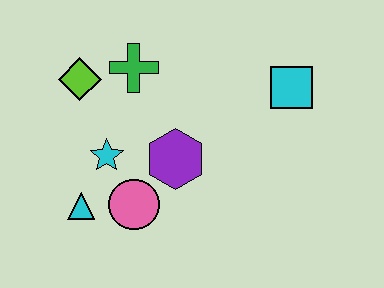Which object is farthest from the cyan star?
The cyan square is farthest from the cyan star.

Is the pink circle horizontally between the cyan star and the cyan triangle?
No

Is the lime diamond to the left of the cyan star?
Yes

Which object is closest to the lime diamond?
The green cross is closest to the lime diamond.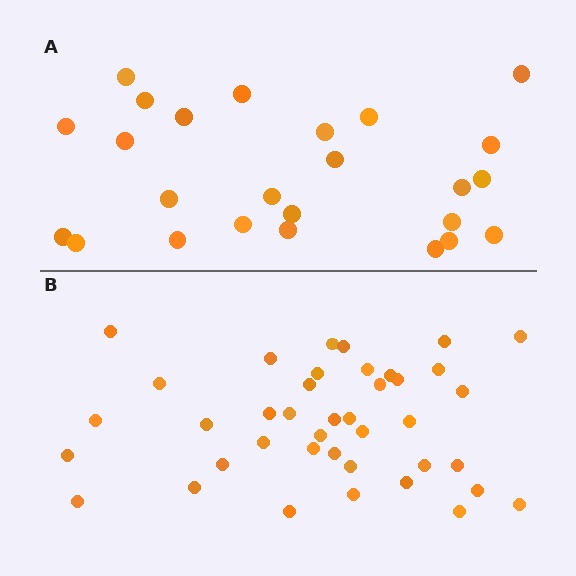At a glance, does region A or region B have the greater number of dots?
Region B (the bottom region) has more dots.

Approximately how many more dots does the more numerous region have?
Region B has approximately 15 more dots than region A.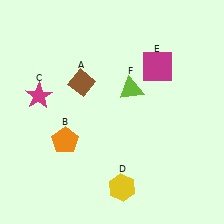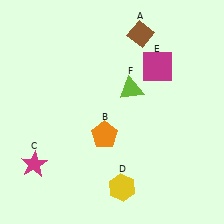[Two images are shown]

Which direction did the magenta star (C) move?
The magenta star (C) moved down.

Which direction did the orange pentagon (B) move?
The orange pentagon (B) moved right.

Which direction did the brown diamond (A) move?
The brown diamond (A) moved right.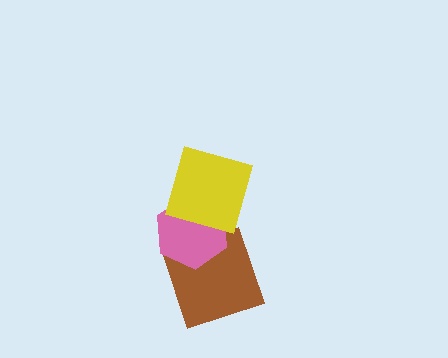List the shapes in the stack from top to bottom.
From top to bottom: the yellow square, the pink hexagon, the brown square.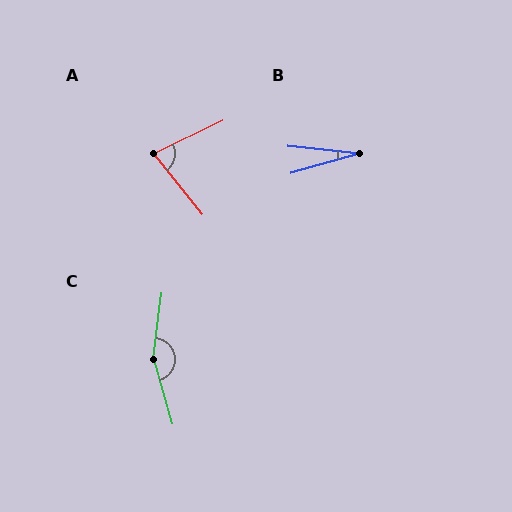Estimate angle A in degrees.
Approximately 77 degrees.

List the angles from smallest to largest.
B (22°), A (77°), C (156°).